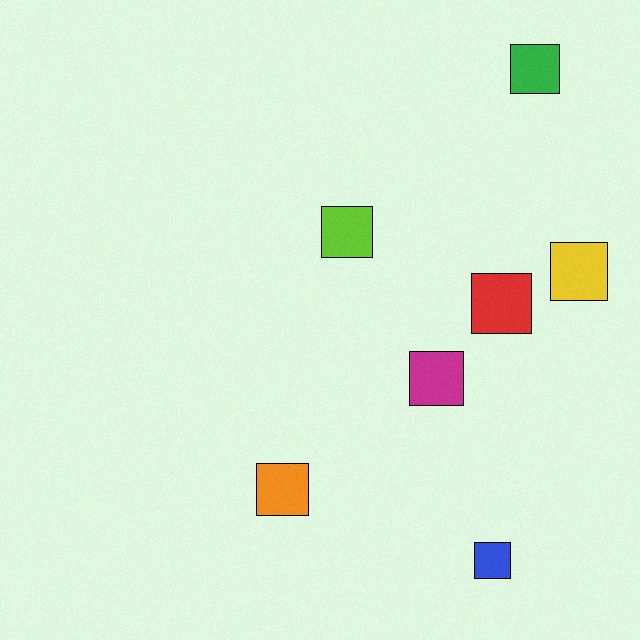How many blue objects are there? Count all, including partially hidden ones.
There is 1 blue object.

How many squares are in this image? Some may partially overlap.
There are 7 squares.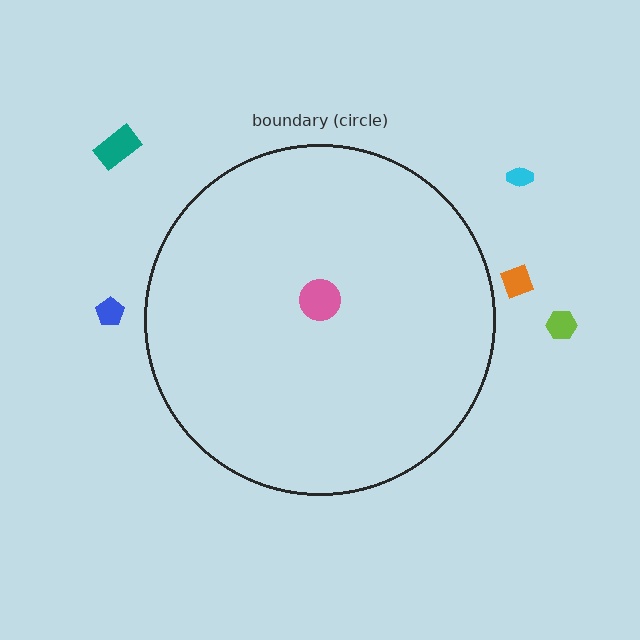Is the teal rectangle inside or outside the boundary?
Outside.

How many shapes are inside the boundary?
1 inside, 5 outside.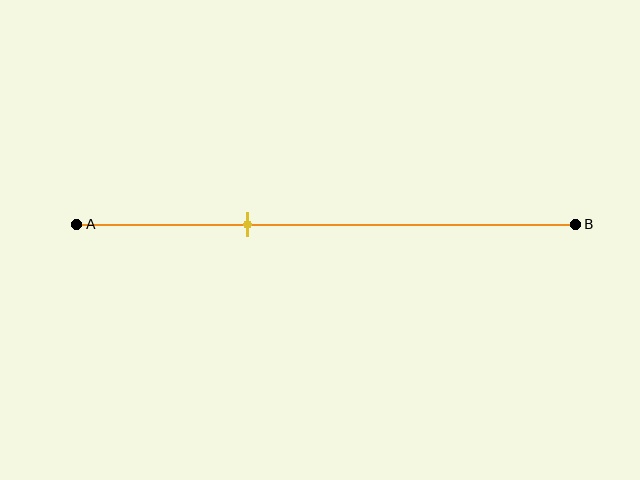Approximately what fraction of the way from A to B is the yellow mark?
The yellow mark is approximately 35% of the way from A to B.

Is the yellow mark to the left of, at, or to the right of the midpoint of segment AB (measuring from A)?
The yellow mark is to the left of the midpoint of segment AB.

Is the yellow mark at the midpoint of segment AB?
No, the mark is at about 35% from A, not at the 50% midpoint.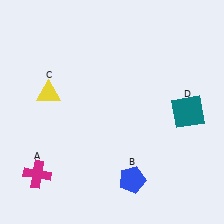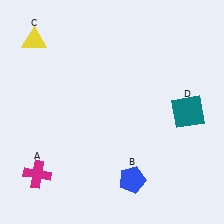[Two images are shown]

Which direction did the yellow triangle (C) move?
The yellow triangle (C) moved up.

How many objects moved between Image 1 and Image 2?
1 object moved between the two images.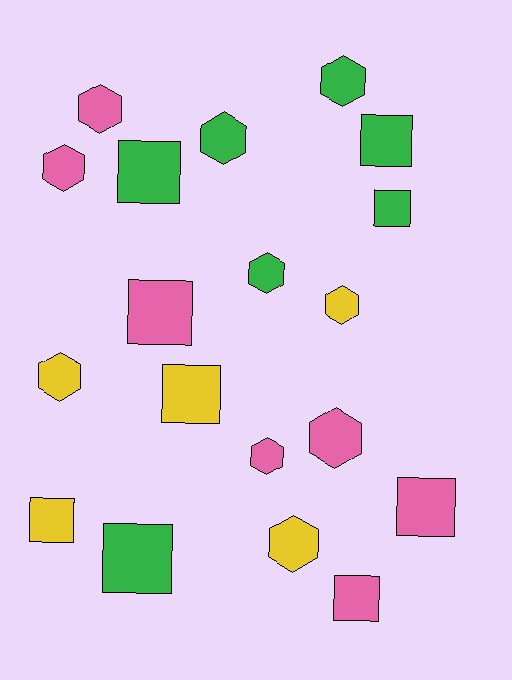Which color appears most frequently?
Pink, with 7 objects.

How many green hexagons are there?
There are 3 green hexagons.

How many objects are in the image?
There are 19 objects.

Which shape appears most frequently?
Hexagon, with 10 objects.